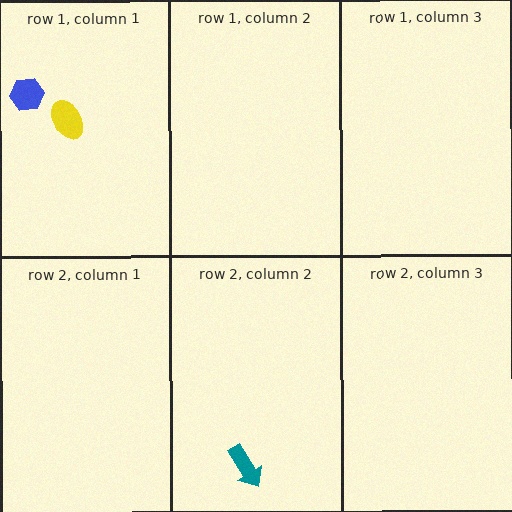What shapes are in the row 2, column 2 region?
The teal arrow.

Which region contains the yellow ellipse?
The row 1, column 1 region.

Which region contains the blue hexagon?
The row 1, column 1 region.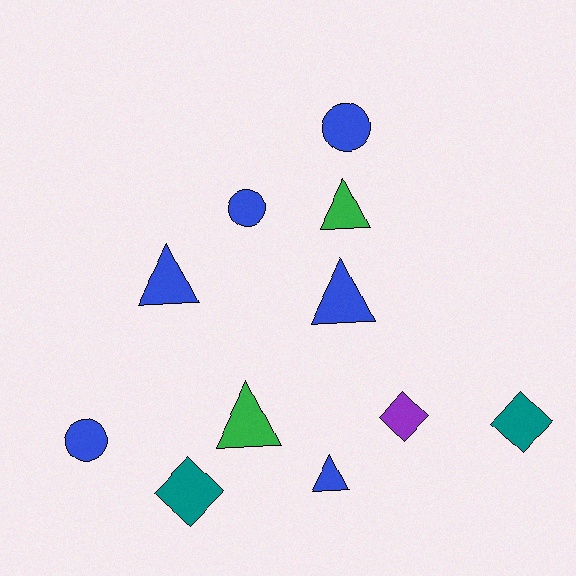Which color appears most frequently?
Blue, with 6 objects.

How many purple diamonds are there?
There is 1 purple diamond.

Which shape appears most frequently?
Triangle, with 5 objects.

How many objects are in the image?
There are 11 objects.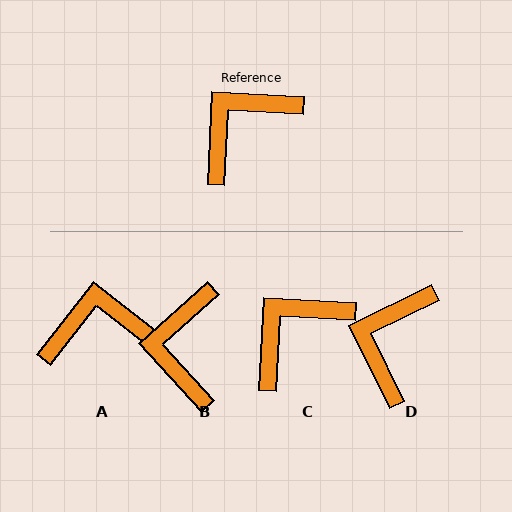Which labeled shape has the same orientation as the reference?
C.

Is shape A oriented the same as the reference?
No, it is off by about 35 degrees.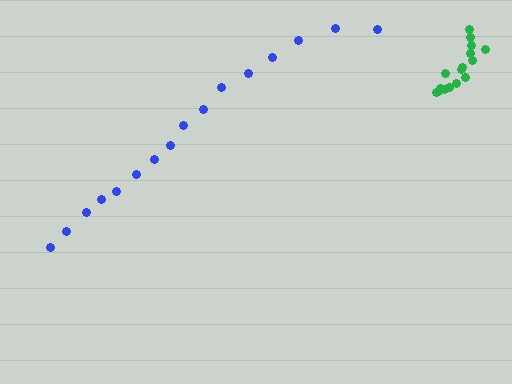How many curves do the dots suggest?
There are 2 distinct paths.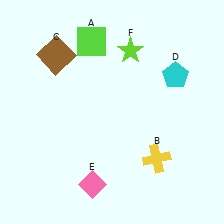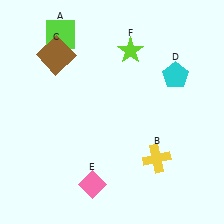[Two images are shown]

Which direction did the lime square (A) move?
The lime square (A) moved left.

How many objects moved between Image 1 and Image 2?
1 object moved between the two images.